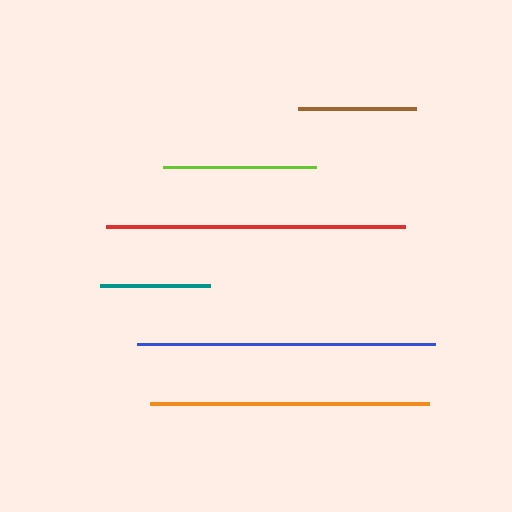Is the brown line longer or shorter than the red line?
The red line is longer than the brown line.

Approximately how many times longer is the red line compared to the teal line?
The red line is approximately 2.7 times the length of the teal line.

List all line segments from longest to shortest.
From longest to shortest: red, blue, orange, lime, brown, teal.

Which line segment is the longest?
The red line is the longest at approximately 299 pixels.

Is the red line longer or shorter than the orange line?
The red line is longer than the orange line.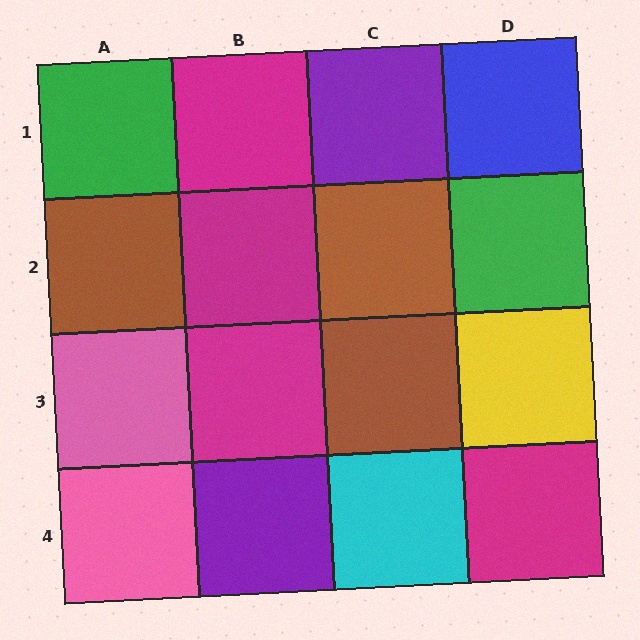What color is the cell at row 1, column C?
Purple.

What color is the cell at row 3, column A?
Pink.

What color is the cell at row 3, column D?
Yellow.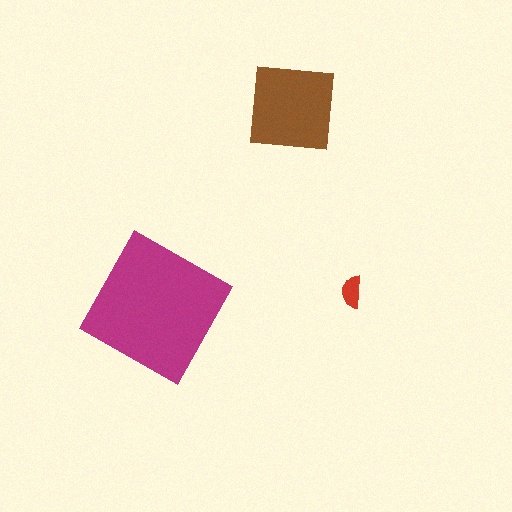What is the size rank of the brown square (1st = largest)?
2nd.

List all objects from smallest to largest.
The red semicircle, the brown square, the magenta square.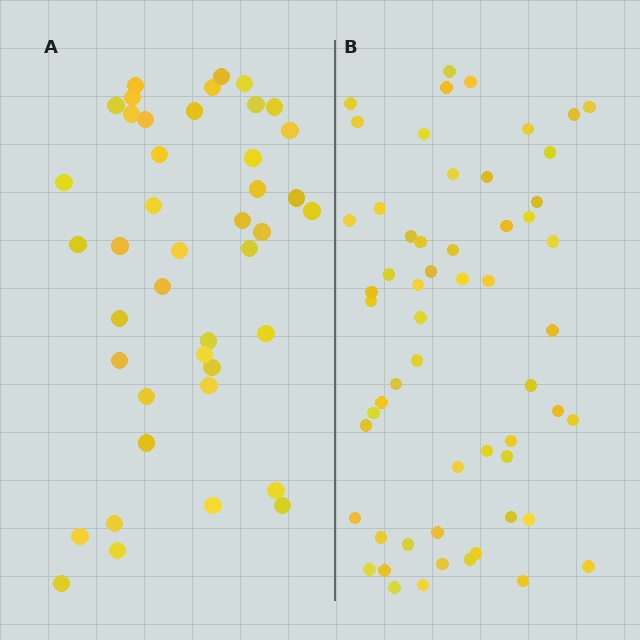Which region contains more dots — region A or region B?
Region B (the right region) has more dots.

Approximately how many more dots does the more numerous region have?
Region B has approximately 15 more dots than region A.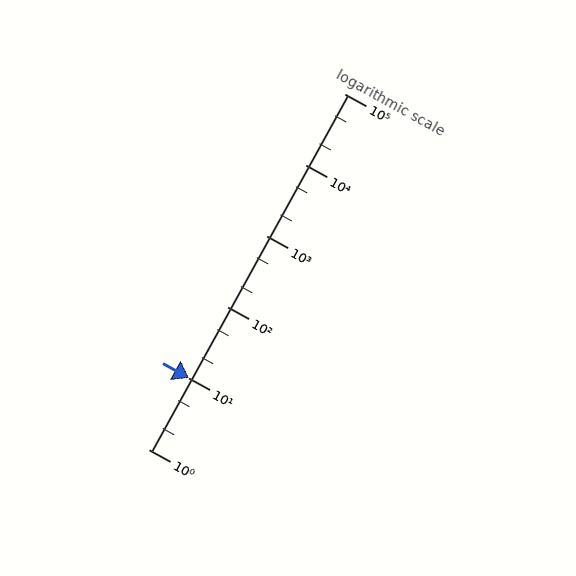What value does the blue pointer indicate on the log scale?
The pointer indicates approximately 10.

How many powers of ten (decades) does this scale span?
The scale spans 5 decades, from 1 to 100000.